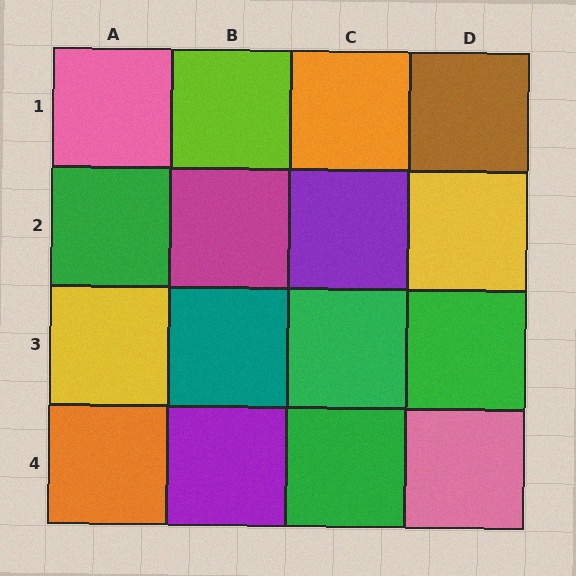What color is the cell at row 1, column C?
Orange.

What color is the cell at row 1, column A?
Pink.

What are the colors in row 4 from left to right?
Orange, purple, green, pink.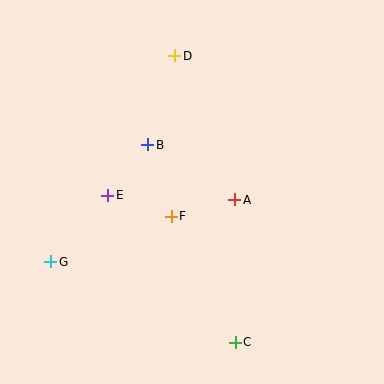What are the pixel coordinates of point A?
Point A is at (235, 200).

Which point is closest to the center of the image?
Point F at (171, 216) is closest to the center.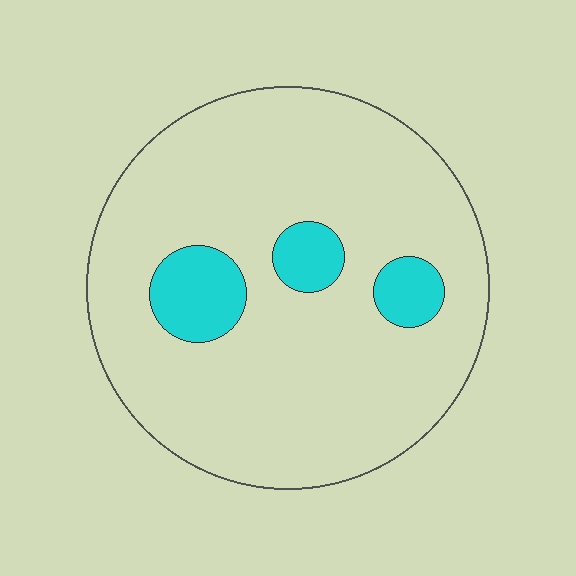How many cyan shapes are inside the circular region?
3.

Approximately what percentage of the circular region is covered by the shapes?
Approximately 10%.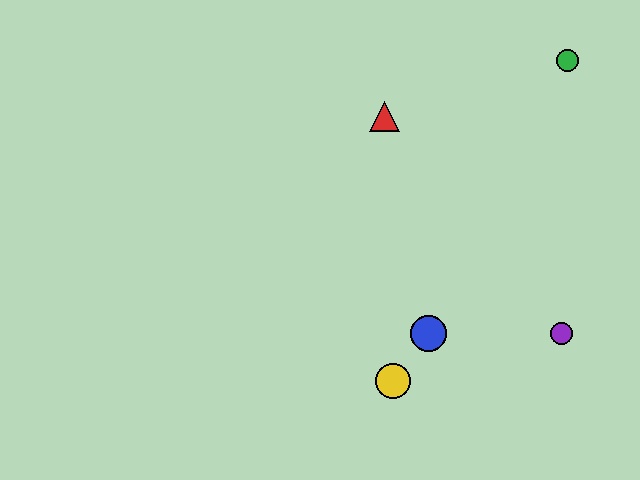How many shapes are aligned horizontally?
2 shapes (the blue circle, the purple circle) are aligned horizontally.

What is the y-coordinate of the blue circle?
The blue circle is at y≈333.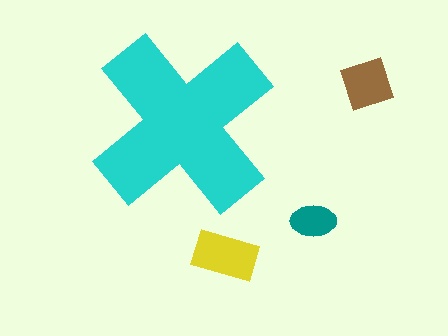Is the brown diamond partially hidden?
No, the brown diamond is fully visible.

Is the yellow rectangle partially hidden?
No, the yellow rectangle is fully visible.